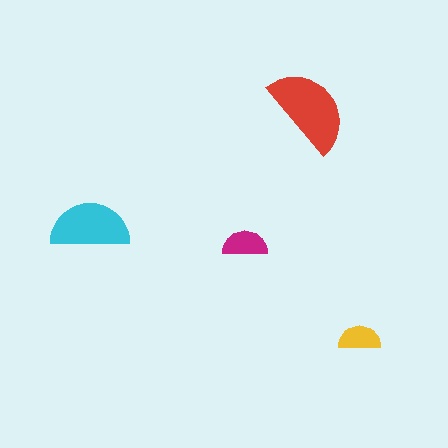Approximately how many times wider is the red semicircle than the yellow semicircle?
About 2 times wider.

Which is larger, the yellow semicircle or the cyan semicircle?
The cyan one.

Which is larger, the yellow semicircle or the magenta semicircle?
The magenta one.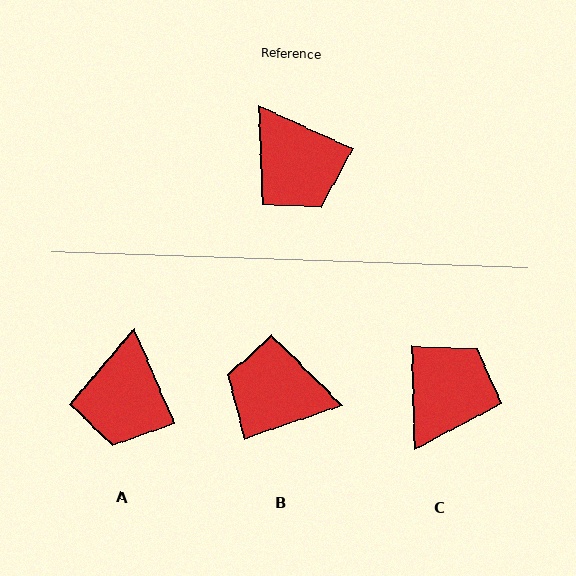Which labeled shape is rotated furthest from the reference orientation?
B, about 136 degrees away.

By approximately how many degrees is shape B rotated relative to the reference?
Approximately 136 degrees clockwise.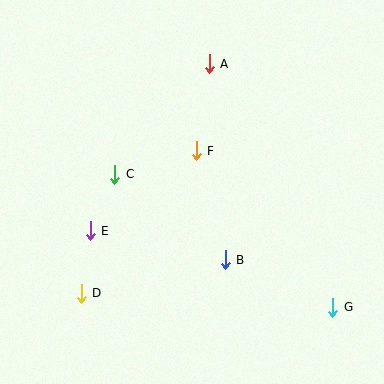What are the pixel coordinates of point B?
Point B is at (225, 260).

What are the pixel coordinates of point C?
Point C is at (115, 174).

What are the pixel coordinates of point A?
Point A is at (209, 64).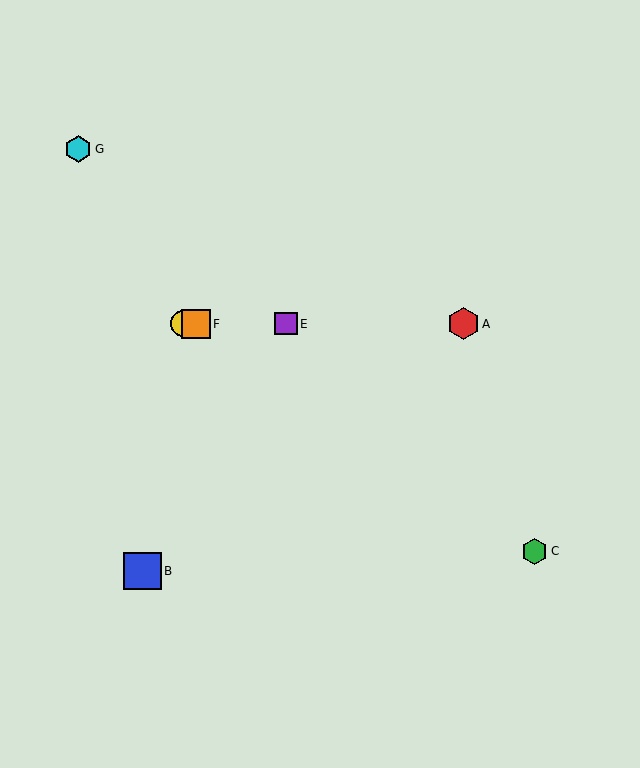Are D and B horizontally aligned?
No, D is at y≈324 and B is at y≈571.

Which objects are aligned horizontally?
Objects A, D, E, F are aligned horizontally.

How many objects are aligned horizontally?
4 objects (A, D, E, F) are aligned horizontally.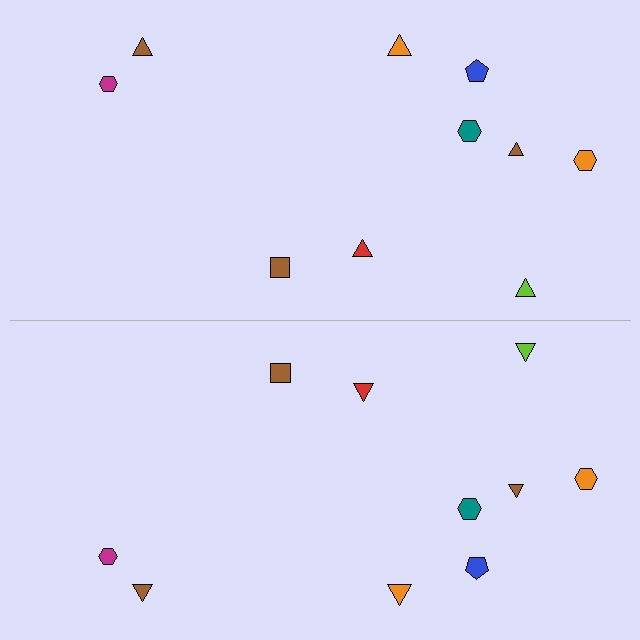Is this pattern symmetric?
Yes, this pattern has bilateral (reflection) symmetry.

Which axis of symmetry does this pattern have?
The pattern has a horizontal axis of symmetry running through the center of the image.